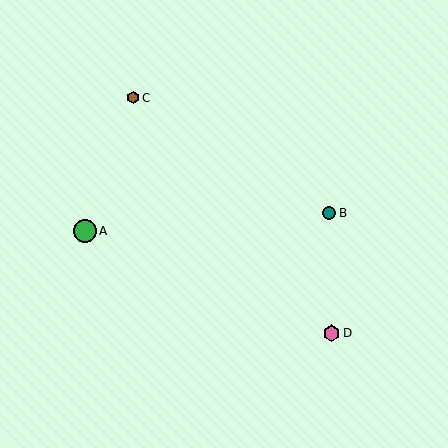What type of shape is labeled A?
Shape A is a green circle.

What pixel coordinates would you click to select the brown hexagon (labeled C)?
Click at (133, 98) to select the brown hexagon C.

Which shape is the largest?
The green circle (labeled A) is the largest.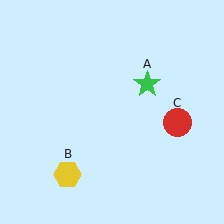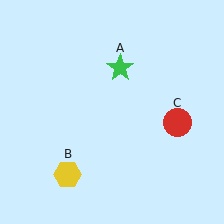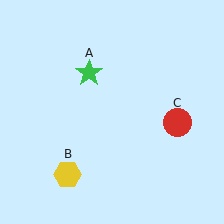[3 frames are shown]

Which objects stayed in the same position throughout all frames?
Yellow hexagon (object B) and red circle (object C) remained stationary.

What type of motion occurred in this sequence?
The green star (object A) rotated counterclockwise around the center of the scene.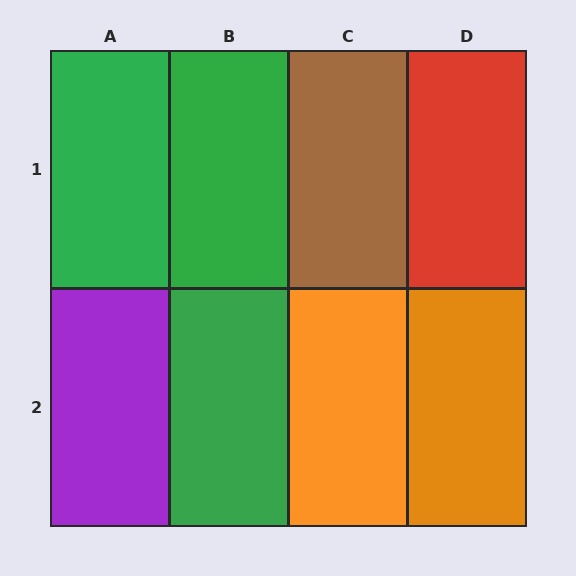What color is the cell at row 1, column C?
Brown.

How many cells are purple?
1 cell is purple.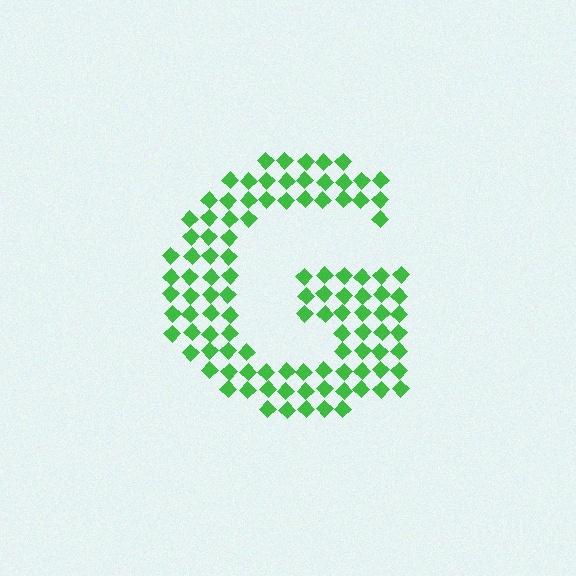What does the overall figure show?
The overall figure shows the letter G.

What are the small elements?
The small elements are diamonds.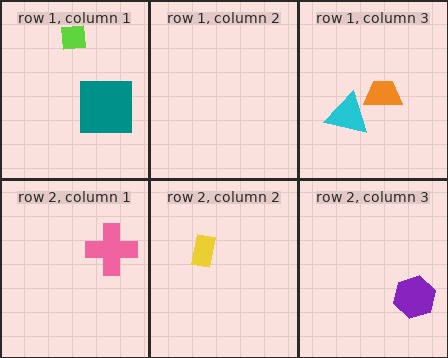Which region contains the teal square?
The row 1, column 1 region.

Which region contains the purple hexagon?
The row 2, column 3 region.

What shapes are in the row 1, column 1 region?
The lime square, the teal square.